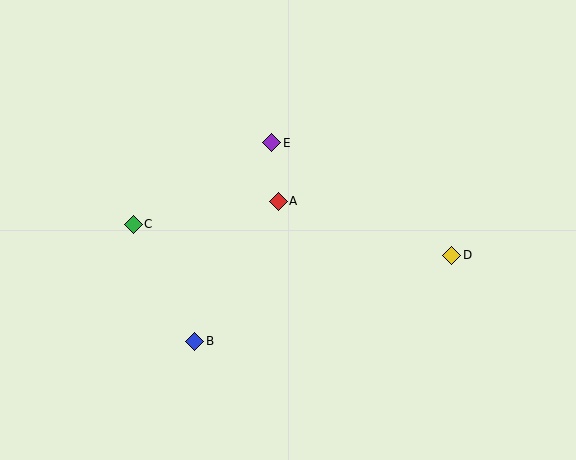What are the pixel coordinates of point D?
Point D is at (452, 255).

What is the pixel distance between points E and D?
The distance between E and D is 212 pixels.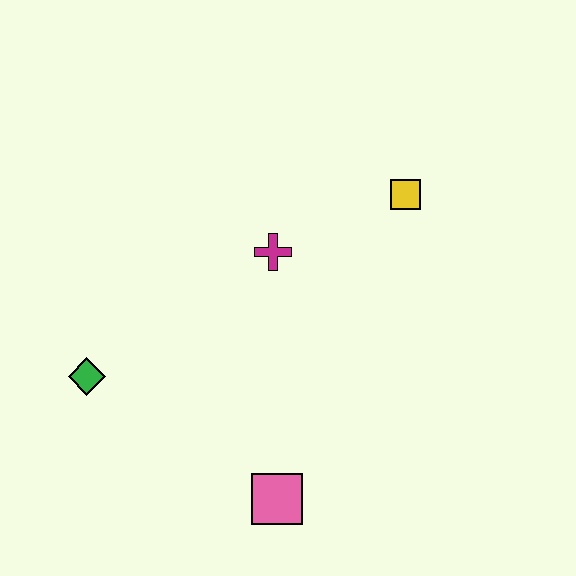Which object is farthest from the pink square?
The yellow square is farthest from the pink square.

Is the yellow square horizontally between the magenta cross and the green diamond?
No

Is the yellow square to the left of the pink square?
No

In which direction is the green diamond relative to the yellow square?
The green diamond is to the left of the yellow square.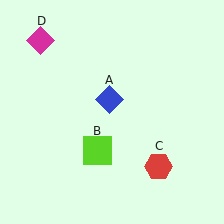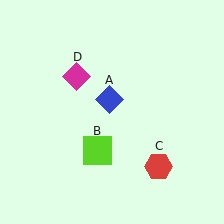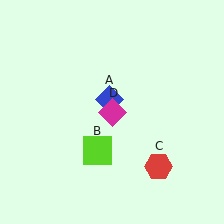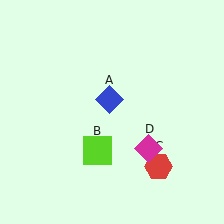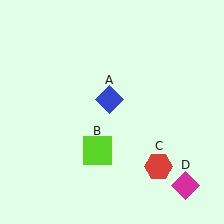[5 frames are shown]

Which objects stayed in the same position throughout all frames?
Blue diamond (object A) and lime square (object B) and red hexagon (object C) remained stationary.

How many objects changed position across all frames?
1 object changed position: magenta diamond (object D).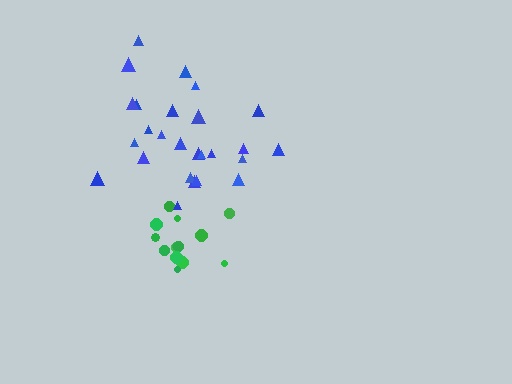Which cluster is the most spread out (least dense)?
Blue.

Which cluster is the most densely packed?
Green.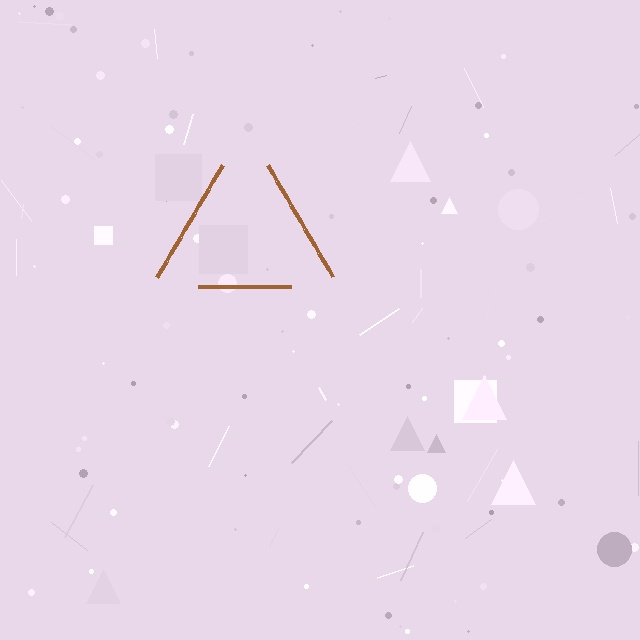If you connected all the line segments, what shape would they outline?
They would outline a triangle.